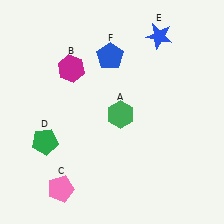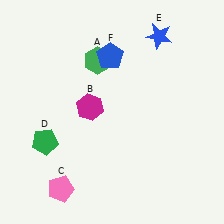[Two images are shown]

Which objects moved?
The objects that moved are: the green hexagon (A), the magenta hexagon (B).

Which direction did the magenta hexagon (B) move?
The magenta hexagon (B) moved down.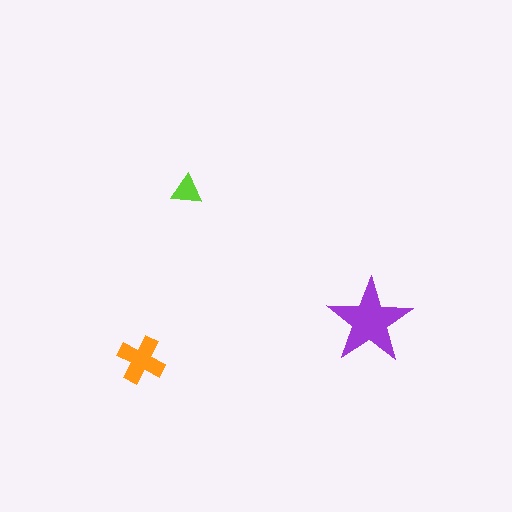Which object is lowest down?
The orange cross is bottommost.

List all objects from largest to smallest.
The purple star, the orange cross, the lime triangle.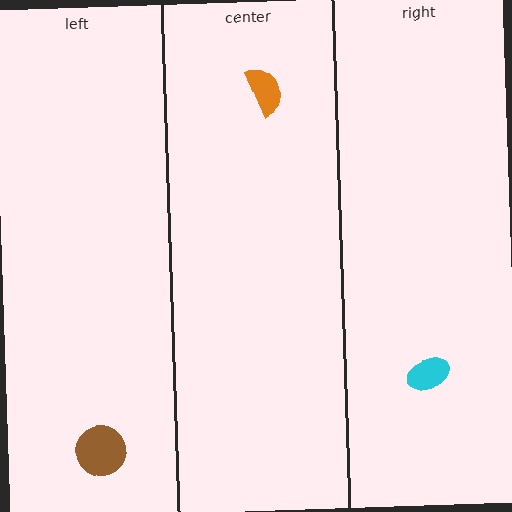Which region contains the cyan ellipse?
The right region.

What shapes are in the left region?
The brown circle.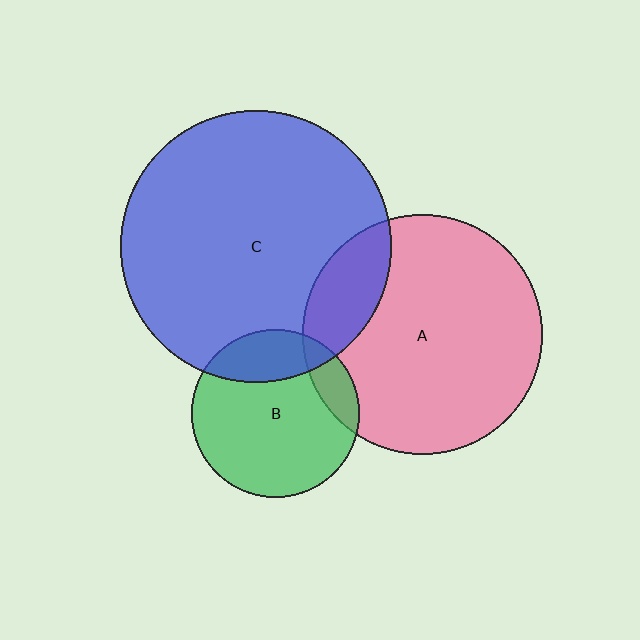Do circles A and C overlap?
Yes.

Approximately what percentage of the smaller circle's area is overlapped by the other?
Approximately 20%.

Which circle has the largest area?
Circle C (blue).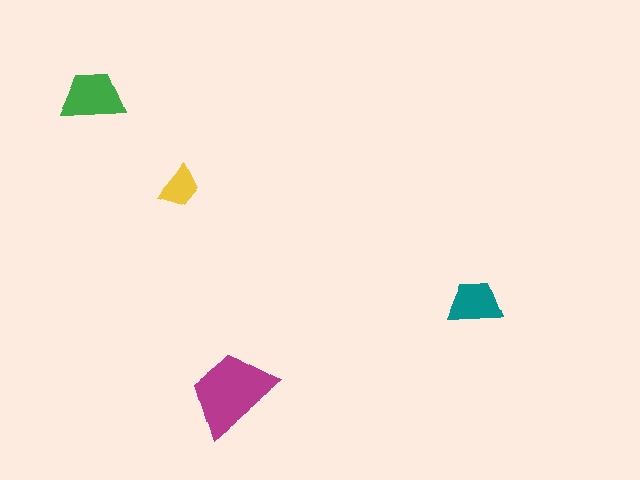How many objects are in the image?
There are 4 objects in the image.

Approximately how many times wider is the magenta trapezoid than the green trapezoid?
About 1.5 times wider.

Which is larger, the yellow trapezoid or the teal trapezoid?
The teal one.